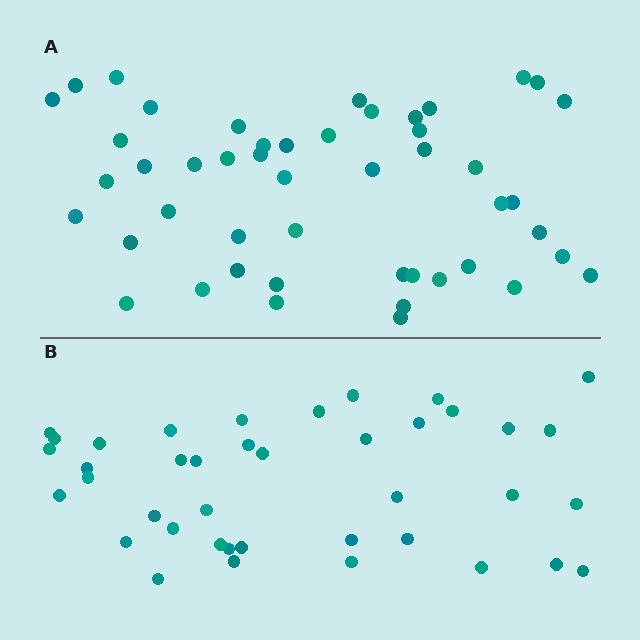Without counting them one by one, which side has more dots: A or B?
Region A (the top region) has more dots.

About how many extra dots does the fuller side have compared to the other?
Region A has roughly 8 or so more dots than region B.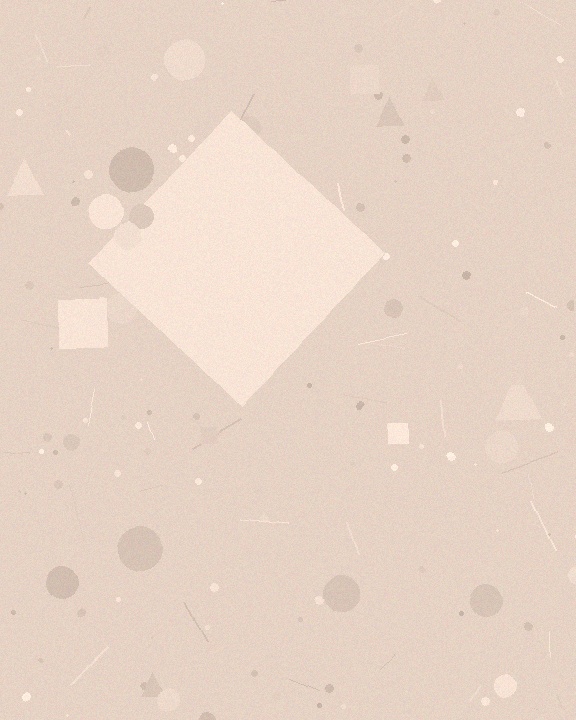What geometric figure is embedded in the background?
A diamond is embedded in the background.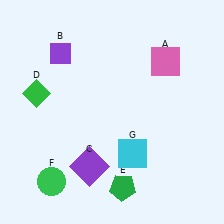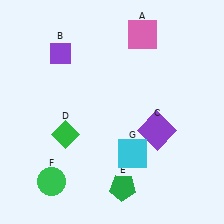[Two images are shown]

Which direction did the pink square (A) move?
The pink square (A) moved up.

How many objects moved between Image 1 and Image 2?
3 objects moved between the two images.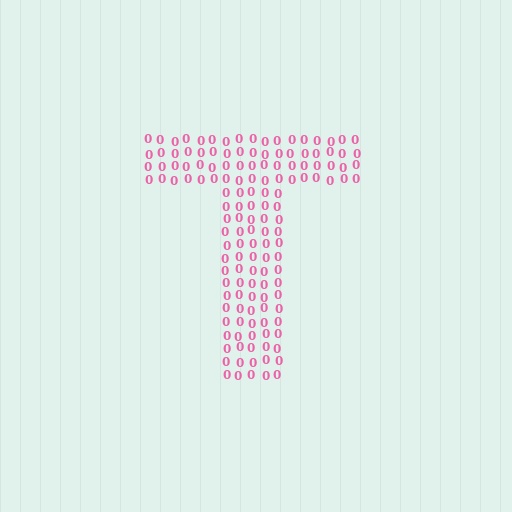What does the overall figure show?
The overall figure shows the letter T.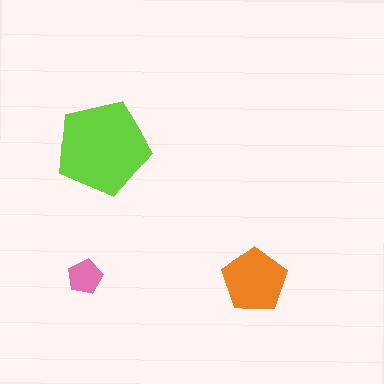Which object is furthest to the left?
The pink pentagon is leftmost.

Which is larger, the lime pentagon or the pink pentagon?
The lime one.